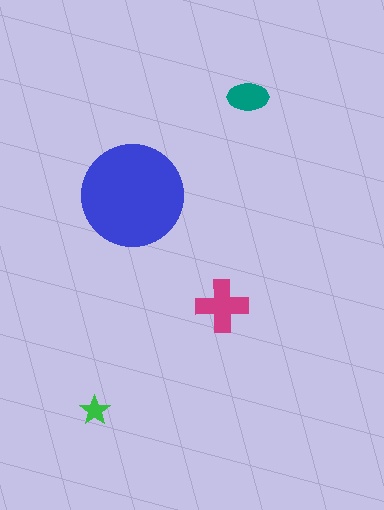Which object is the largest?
The blue circle.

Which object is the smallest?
The green star.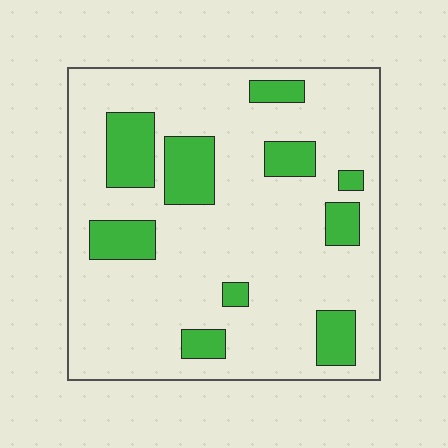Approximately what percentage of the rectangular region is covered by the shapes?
Approximately 20%.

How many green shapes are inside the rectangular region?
10.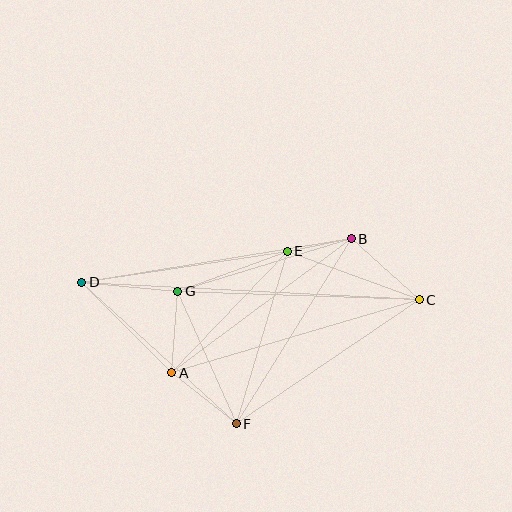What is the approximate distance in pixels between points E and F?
The distance between E and F is approximately 180 pixels.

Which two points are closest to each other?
Points B and E are closest to each other.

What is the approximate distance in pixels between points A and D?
The distance between A and D is approximately 128 pixels.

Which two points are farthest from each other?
Points C and D are farthest from each other.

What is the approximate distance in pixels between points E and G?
The distance between E and G is approximately 117 pixels.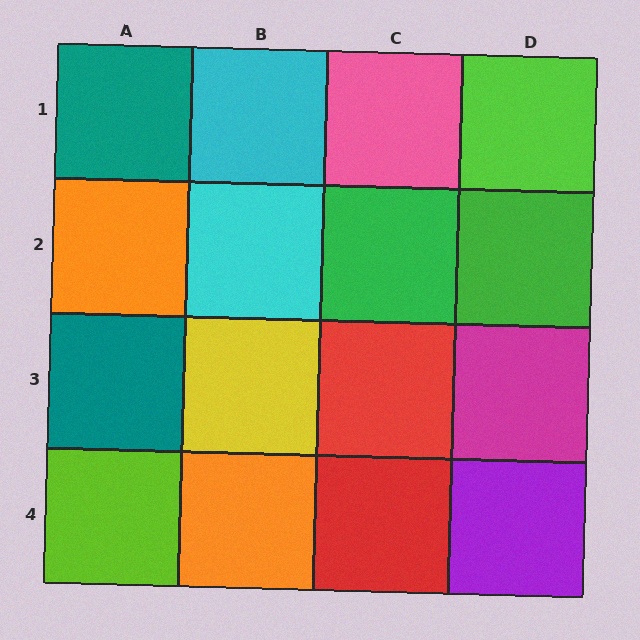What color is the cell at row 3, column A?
Teal.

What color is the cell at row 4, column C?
Red.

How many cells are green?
2 cells are green.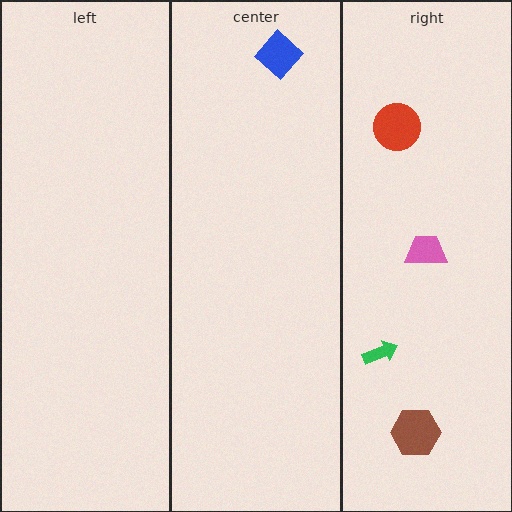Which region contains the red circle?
The right region.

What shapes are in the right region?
The brown hexagon, the pink trapezoid, the red circle, the green arrow.